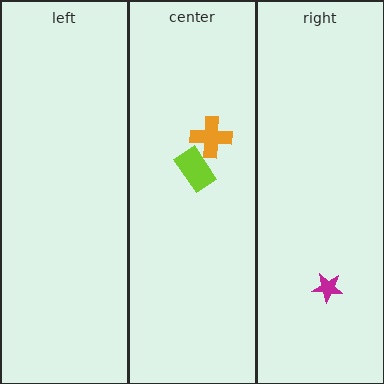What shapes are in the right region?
The magenta star.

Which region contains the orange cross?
The center region.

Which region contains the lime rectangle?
The center region.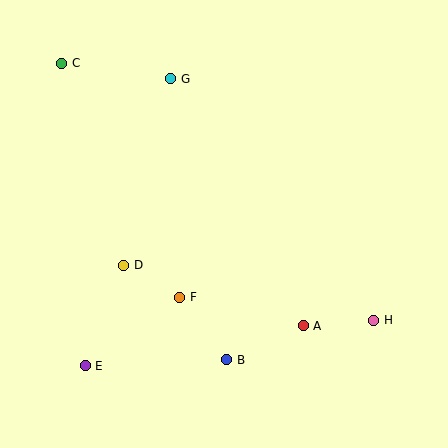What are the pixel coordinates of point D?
Point D is at (124, 265).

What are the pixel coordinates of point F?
Point F is at (180, 297).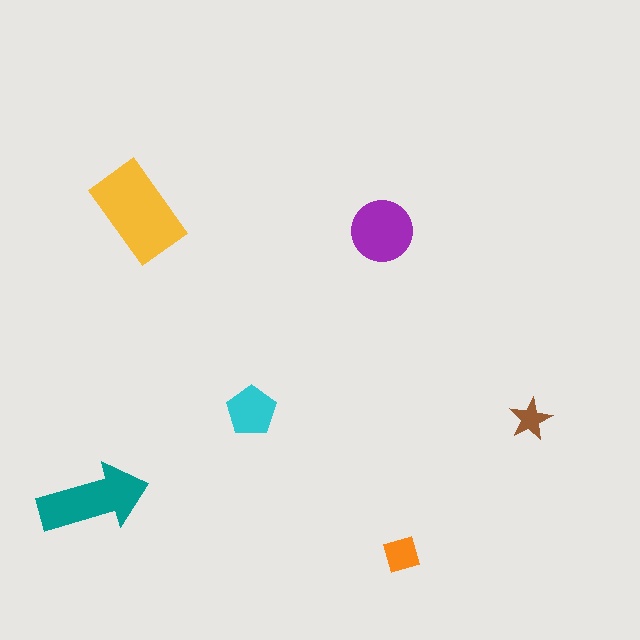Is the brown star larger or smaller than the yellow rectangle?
Smaller.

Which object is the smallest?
The brown star.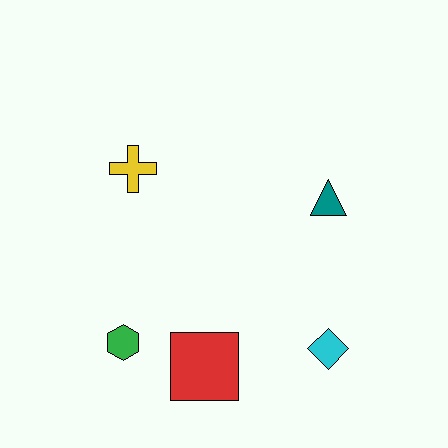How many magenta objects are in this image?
There are no magenta objects.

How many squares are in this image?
There is 1 square.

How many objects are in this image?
There are 5 objects.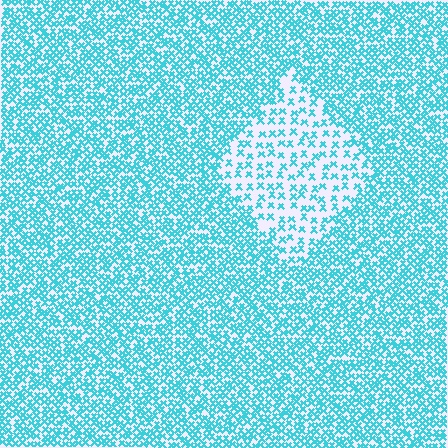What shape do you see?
I see a diamond.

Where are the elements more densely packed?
The elements are more densely packed outside the diamond boundary.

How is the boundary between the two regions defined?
The boundary is defined by a change in element density (approximately 2.3x ratio). All elements are the same color, size, and shape.